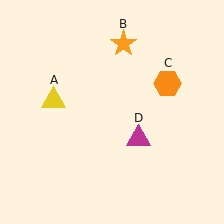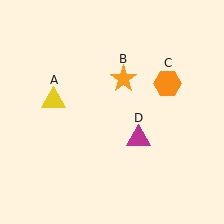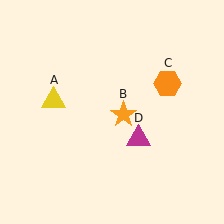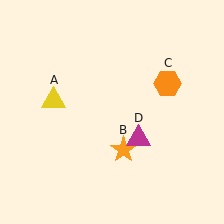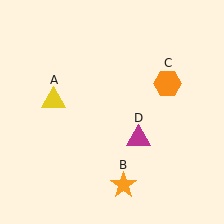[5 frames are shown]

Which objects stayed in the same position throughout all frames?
Yellow triangle (object A) and orange hexagon (object C) and magenta triangle (object D) remained stationary.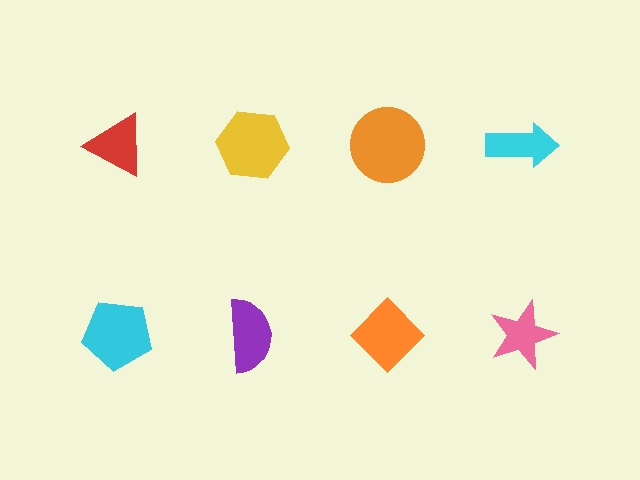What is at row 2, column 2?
A purple semicircle.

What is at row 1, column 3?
An orange circle.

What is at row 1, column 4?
A cyan arrow.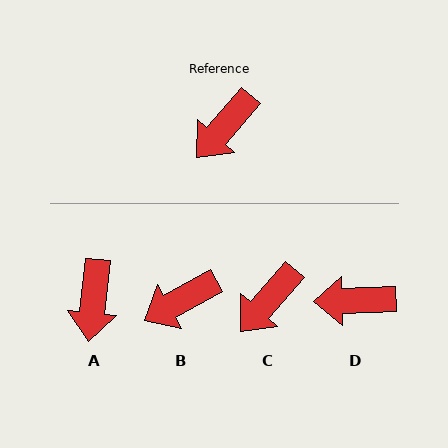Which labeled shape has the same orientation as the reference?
C.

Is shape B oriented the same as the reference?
No, it is off by about 20 degrees.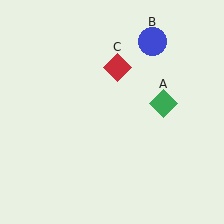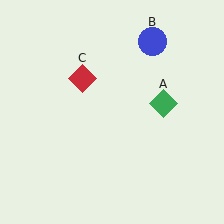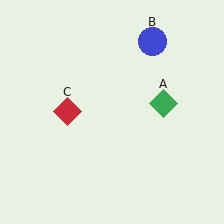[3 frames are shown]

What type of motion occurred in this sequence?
The red diamond (object C) rotated counterclockwise around the center of the scene.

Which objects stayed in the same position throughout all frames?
Green diamond (object A) and blue circle (object B) remained stationary.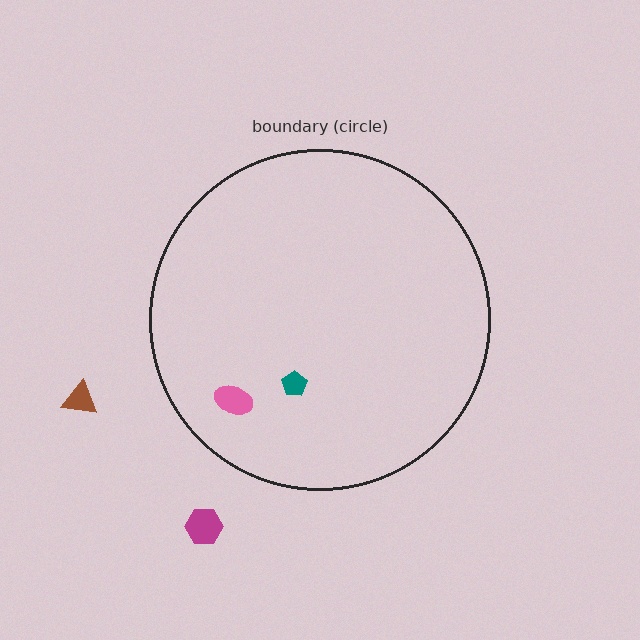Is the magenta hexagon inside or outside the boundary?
Outside.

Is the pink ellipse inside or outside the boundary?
Inside.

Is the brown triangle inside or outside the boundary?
Outside.